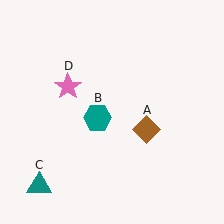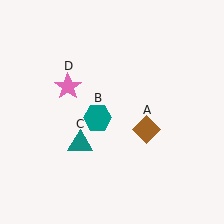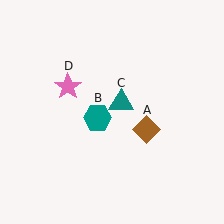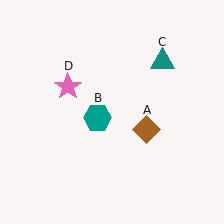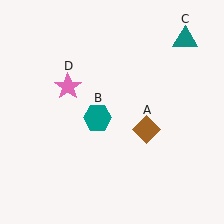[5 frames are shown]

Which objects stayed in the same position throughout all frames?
Brown diamond (object A) and teal hexagon (object B) and pink star (object D) remained stationary.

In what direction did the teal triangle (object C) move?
The teal triangle (object C) moved up and to the right.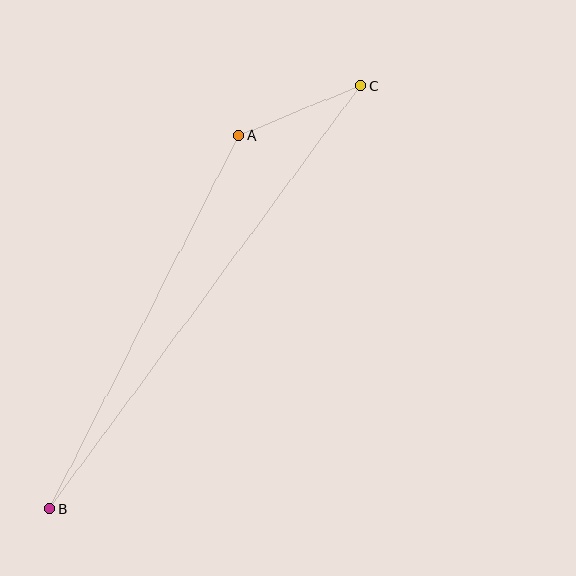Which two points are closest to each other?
Points A and C are closest to each other.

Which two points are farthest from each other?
Points B and C are farthest from each other.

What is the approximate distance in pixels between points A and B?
The distance between A and B is approximately 418 pixels.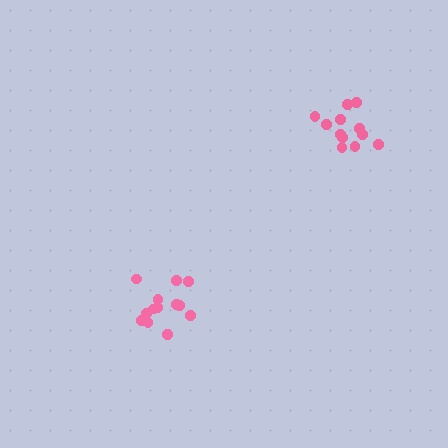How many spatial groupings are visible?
There are 2 spatial groupings.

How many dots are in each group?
Group 1: 13 dots, Group 2: 12 dots (25 total).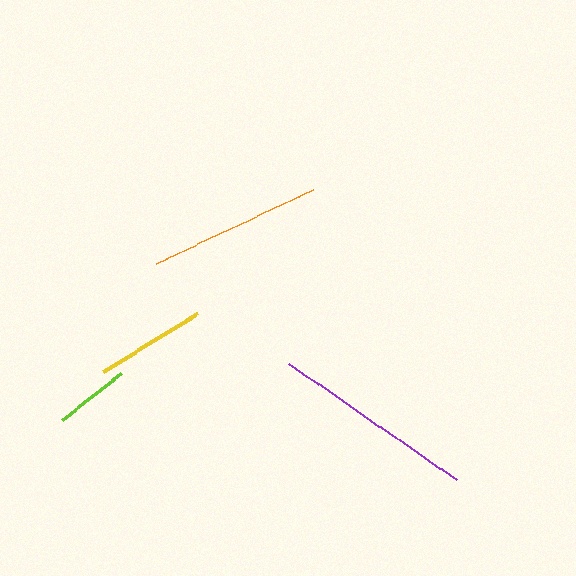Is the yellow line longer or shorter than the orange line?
The orange line is longer than the yellow line.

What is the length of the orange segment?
The orange segment is approximately 174 pixels long.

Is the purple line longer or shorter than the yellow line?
The purple line is longer than the yellow line.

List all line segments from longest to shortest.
From longest to shortest: purple, orange, yellow, lime.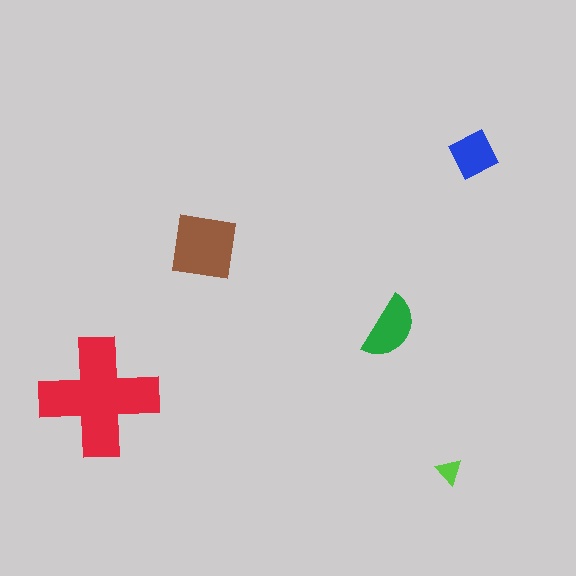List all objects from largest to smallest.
The red cross, the brown square, the green semicircle, the blue diamond, the lime triangle.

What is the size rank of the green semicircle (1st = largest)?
3rd.